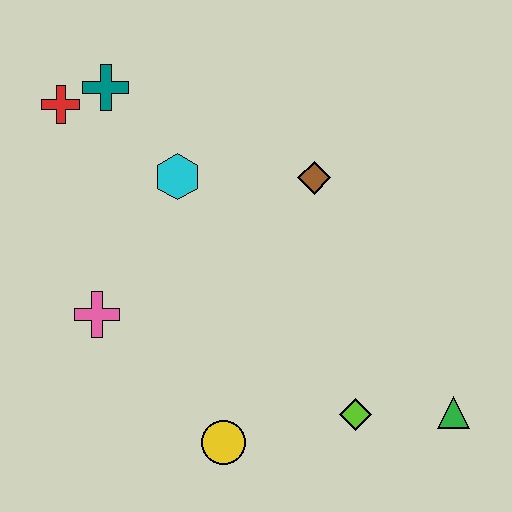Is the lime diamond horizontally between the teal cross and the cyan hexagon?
No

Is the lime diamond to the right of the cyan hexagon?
Yes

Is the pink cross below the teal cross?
Yes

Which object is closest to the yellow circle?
The lime diamond is closest to the yellow circle.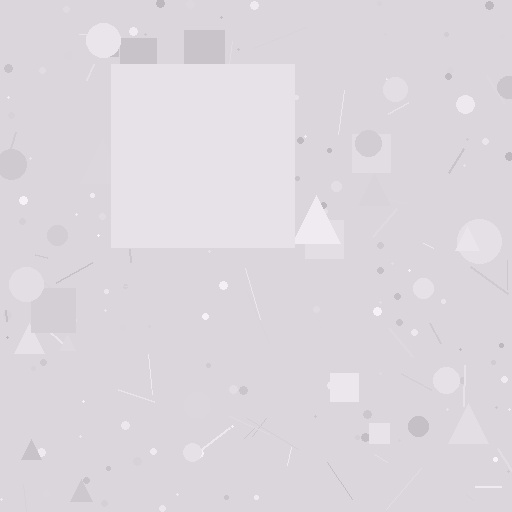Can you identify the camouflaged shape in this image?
The camouflaged shape is a square.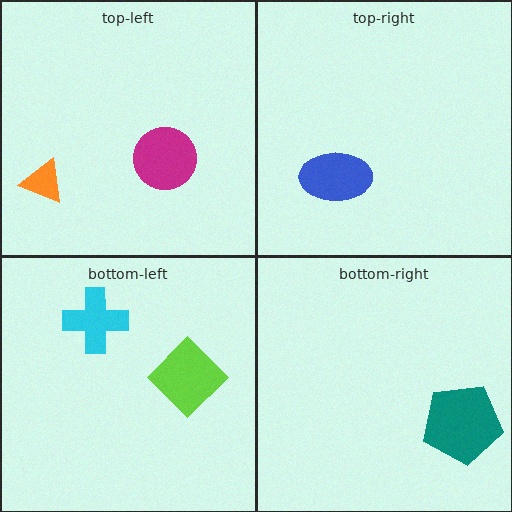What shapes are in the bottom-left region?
The cyan cross, the lime diamond.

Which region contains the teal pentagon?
The bottom-right region.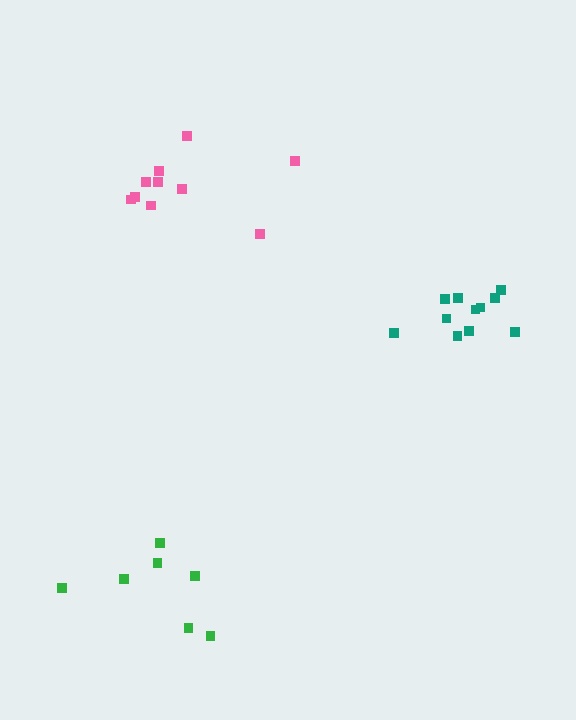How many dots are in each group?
Group 1: 11 dots, Group 2: 7 dots, Group 3: 10 dots (28 total).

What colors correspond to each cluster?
The clusters are colored: teal, green, pink.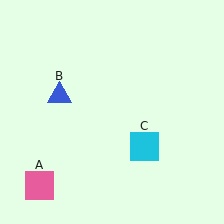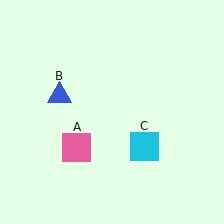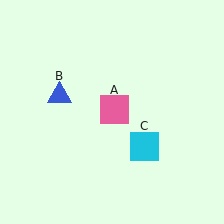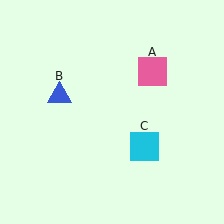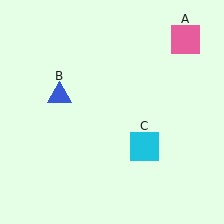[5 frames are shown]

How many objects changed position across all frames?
1 object changed position: pink square (object A).